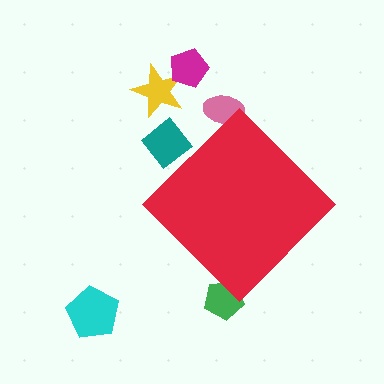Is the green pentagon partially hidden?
Yes, the green pentagon is partially hidden behind the red diamond.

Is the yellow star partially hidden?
No, the yellow star is fully visible.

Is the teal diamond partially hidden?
Yes, the teal diamond is partially hidden behind the red diamond.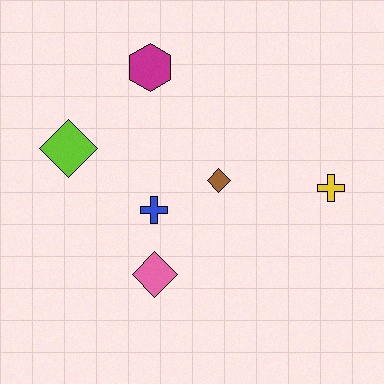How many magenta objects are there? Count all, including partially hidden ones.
There is 1 magenta object.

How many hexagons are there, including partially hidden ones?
There is 1 hexagon.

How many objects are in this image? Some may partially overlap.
There are 6 objects.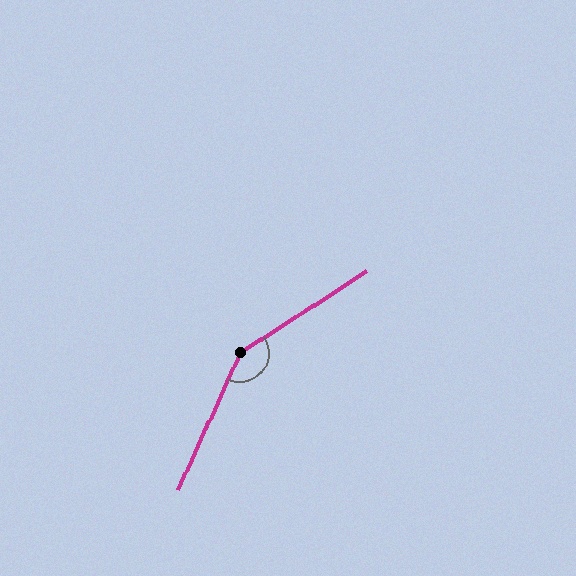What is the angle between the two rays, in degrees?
Approximately 148 degrees.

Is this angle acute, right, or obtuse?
It is obtuse.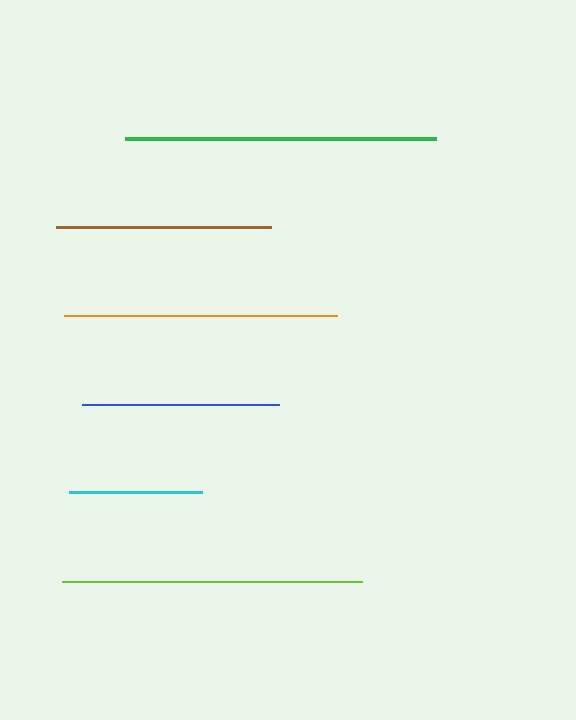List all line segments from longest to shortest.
From longest to shortest: green, lime, orange, brown, blue, cyan.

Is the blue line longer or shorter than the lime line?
The lime line is longer than the blue line.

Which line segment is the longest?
The green line is the longest at approximately 311 pixels.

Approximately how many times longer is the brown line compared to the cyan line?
The brown line is approximately 1.6 times the length of the cyan line.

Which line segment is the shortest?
The cyan line is the shortest at approximately 133 pixels.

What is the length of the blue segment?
The blue segment is approximately 197 pixels long.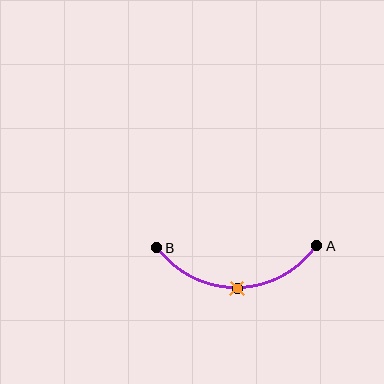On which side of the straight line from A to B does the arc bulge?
The arc bulges below the straight line connecting A and B.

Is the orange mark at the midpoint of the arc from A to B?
Yes. The orange mark lies on the arc at equal arc-length from both A and B — it is the arc midpoint.